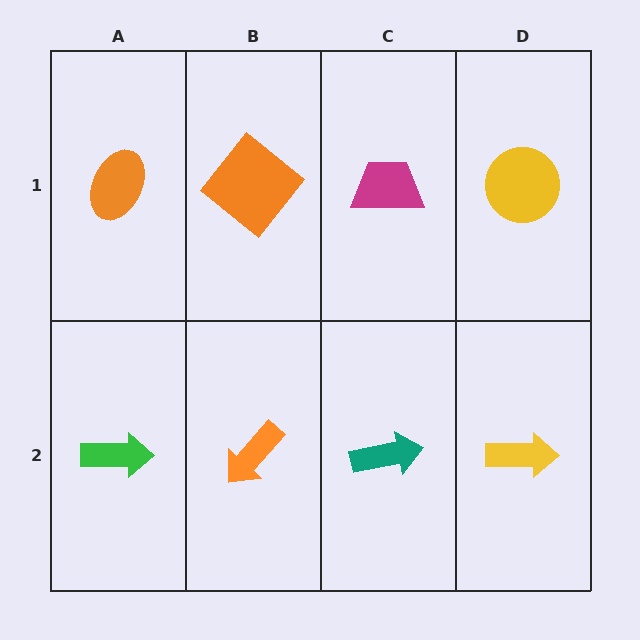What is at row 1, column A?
An orange ellipse.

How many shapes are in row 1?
4 shapes.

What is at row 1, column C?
A magenta trapezoid.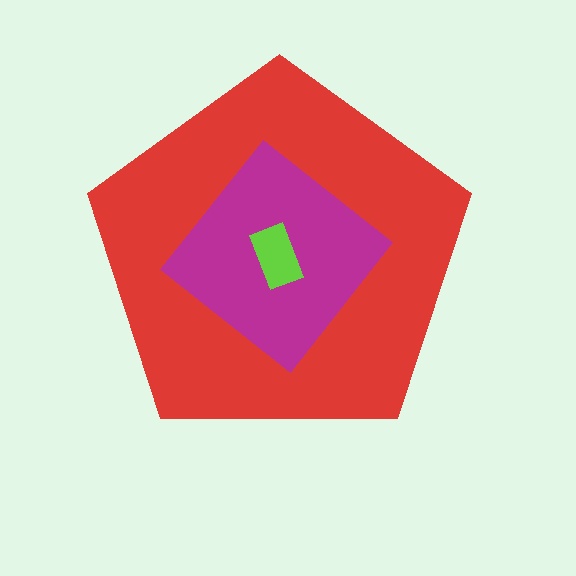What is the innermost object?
The lime rectangle.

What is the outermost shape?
The red pentagon.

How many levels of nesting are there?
3.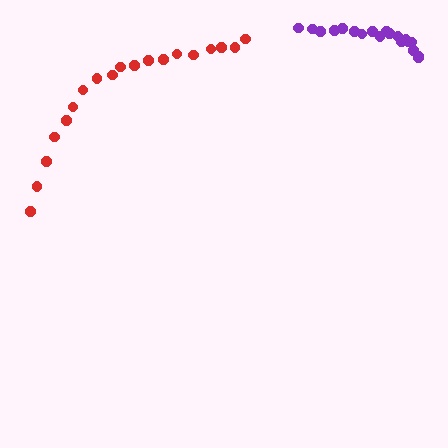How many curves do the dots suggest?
There are 2 distinct paths.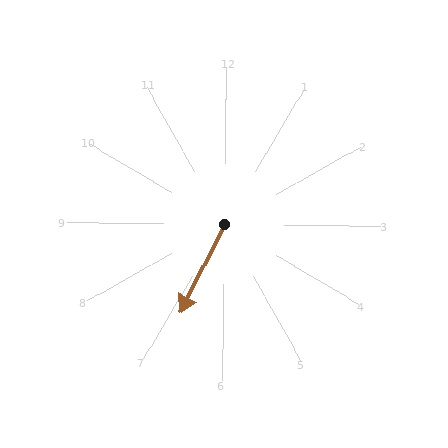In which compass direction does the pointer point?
Southwest.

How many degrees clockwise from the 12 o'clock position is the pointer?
Approximately 206 degrees.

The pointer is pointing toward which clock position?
Roughly 7 o'clock.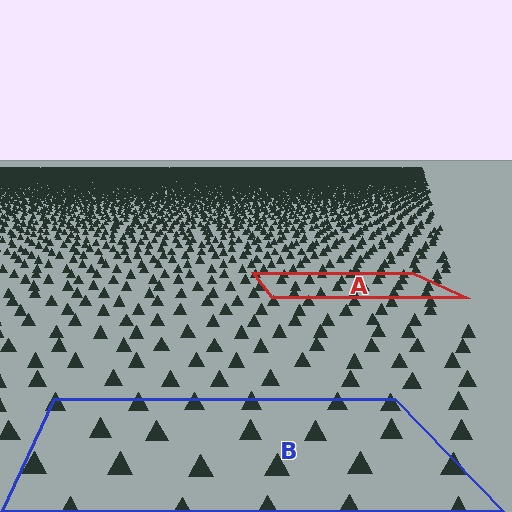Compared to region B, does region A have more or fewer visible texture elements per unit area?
Region A has more texture elements per unit area — they are packed more densely because it is farther away.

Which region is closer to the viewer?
Region B is closer. The texture elements there are larger and more spread out.